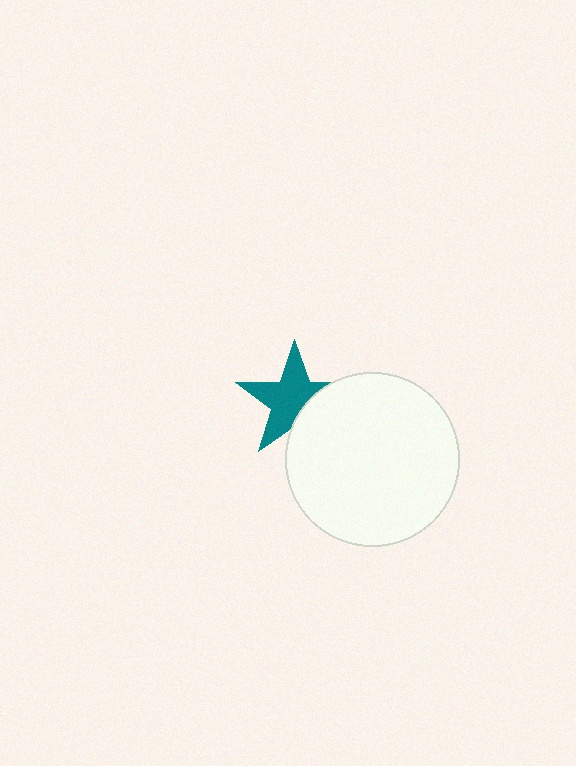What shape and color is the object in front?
The object in front is a white circle.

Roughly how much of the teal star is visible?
Most of it is visible (roughly 68%).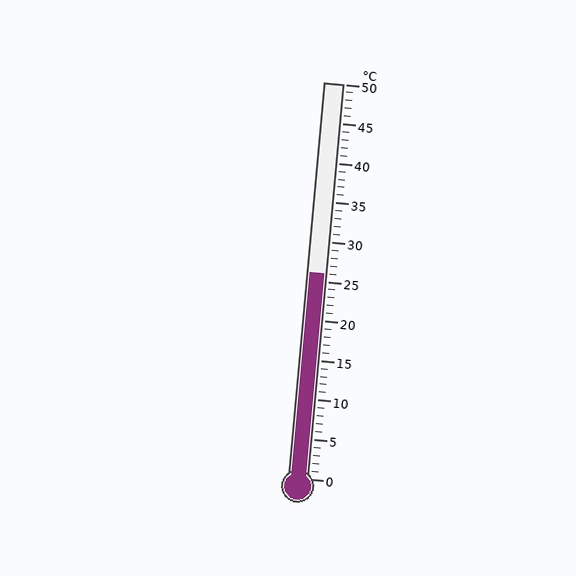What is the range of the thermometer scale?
The thermometer scale ranges from 0°C to 50°C.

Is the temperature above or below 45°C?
The temperature is below 45°C.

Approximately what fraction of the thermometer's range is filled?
The thermometer is filled to approximately 50% of its range.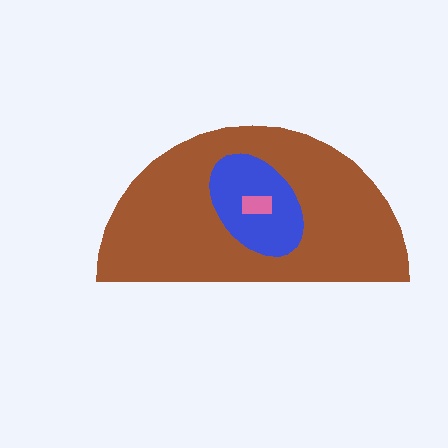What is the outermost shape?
The brown semicircle.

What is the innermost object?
The pink rectangle.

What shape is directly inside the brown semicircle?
The blue ellipse.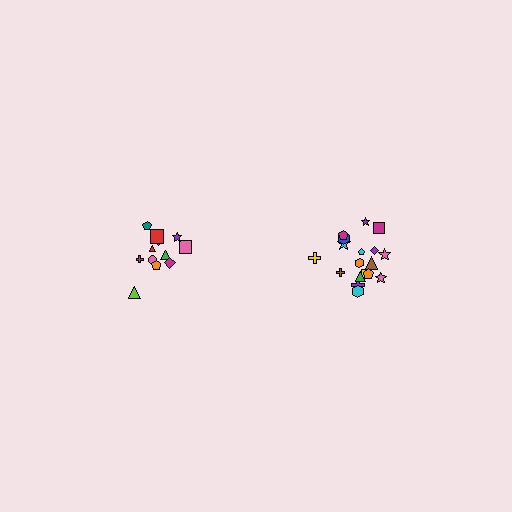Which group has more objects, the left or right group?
The right group.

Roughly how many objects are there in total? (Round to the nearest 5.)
Roughly 30 objects in total.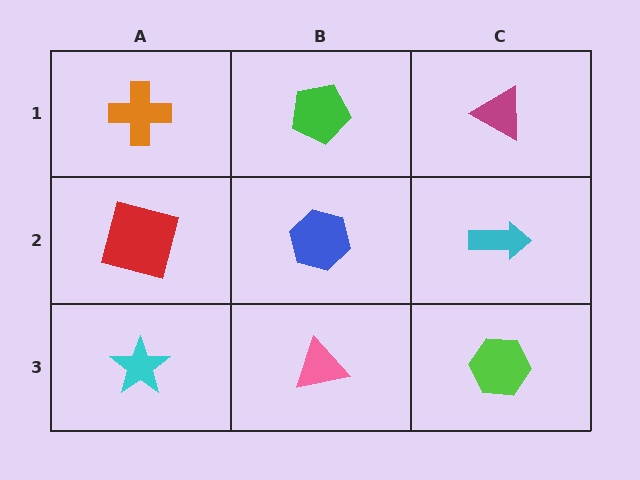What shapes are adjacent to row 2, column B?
A green pentagon (row 1, column B), a pink triangle (row 3, column B), a red square (row 2, column A), a cyan arrow (row 2, column C).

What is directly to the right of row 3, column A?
A pink triangle.